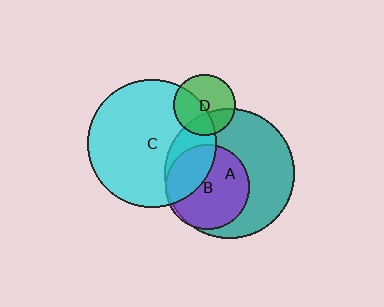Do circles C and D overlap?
Yes.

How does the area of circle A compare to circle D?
Approximately 4.5 times.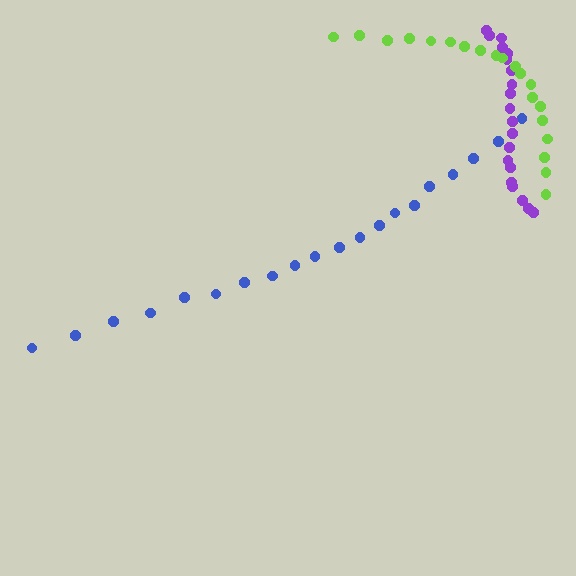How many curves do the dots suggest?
There are 3 distinct paths.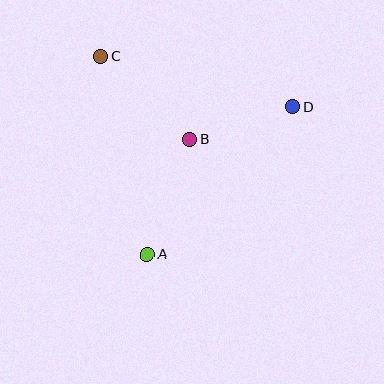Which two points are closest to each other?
Points B and D are closest to each other.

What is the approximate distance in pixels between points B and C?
The distance between B and C is approximately 121 pixels.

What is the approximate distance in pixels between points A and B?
The distance between A and B is approximately 123 pixels.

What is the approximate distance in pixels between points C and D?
The distance between C and D is approximately 198 pixels.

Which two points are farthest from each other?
Points A and D are farthest from each other.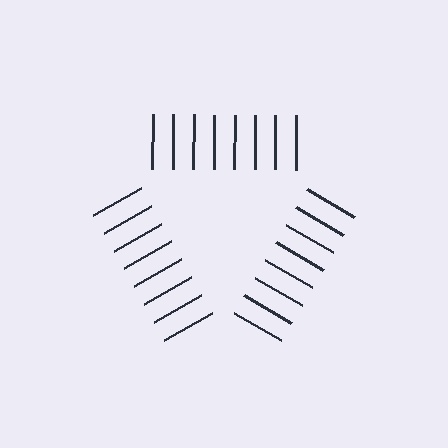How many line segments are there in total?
24 — 8 along each of the 3 edges.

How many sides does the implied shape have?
3 sides — the line-ends trace a triangle.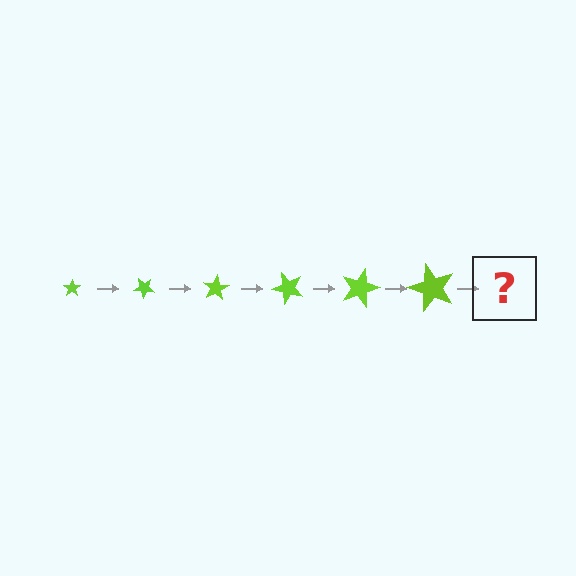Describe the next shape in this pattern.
It should be a star, larger than the previous one and rotated 240 degrees from the start.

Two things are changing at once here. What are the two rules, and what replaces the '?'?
The two rules are that the star grows larger each step and it rotates 40 degrees each step. The '?' should be a star, larger than the previous one and rotated 240 degrees from the start.